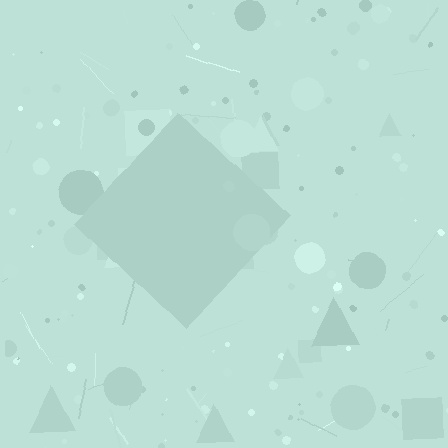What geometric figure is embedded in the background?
A diamond is embedded in the background.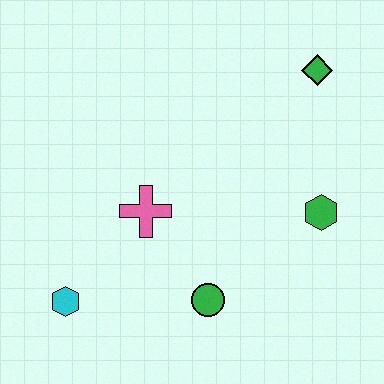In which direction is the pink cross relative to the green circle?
The pink cross is above the green circle.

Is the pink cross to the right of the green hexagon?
No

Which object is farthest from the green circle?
The green diamond is farthest from the green circle.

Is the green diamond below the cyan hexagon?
No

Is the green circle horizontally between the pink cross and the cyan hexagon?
No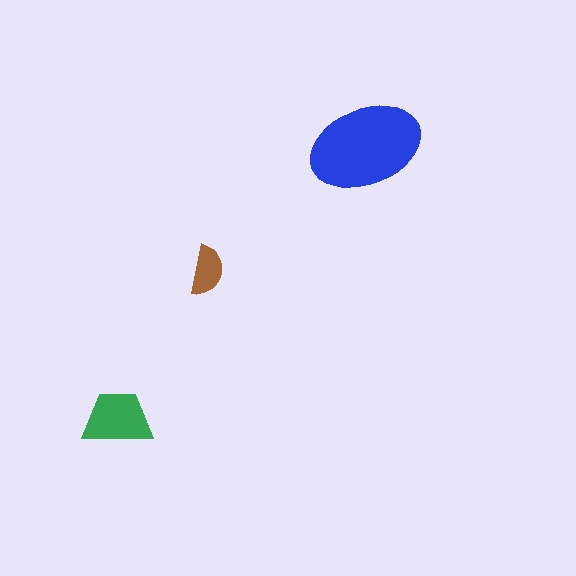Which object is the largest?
The blue ellipse.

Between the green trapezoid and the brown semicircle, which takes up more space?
The green trapezoid.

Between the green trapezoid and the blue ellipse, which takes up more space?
The blue ellipse.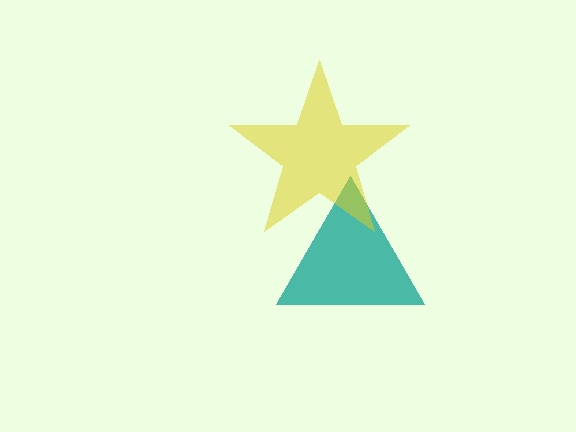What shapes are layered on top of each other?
The layered shapes are: a teal triangle, a yellow star.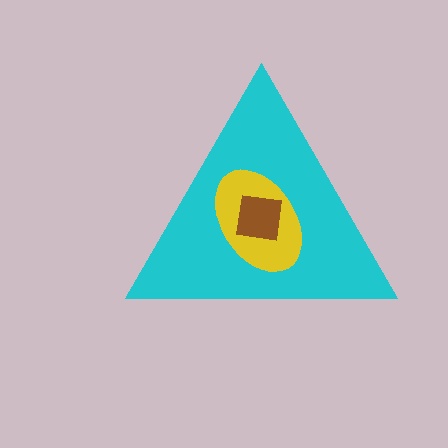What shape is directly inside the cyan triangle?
The yellow ellipse.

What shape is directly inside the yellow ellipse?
The brown square.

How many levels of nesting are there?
3.